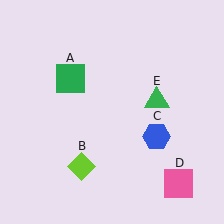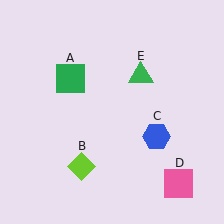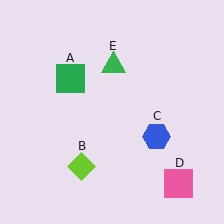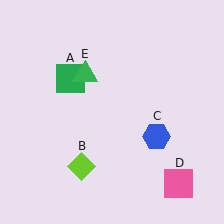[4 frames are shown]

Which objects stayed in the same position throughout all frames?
Green square (object A) and lime diamond (object B) and blue hexagon (object C) and pink square (object D) remained stationary.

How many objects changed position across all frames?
1 object changed position: green triangle (object E).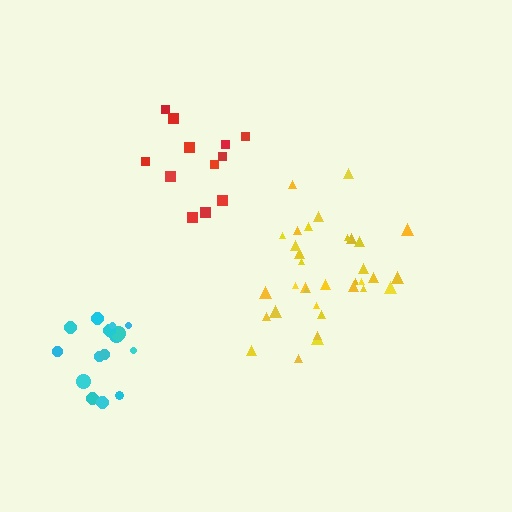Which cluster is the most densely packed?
Yellow.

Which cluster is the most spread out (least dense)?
Red.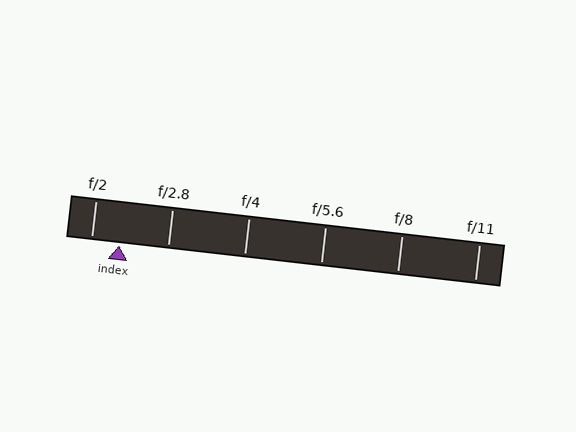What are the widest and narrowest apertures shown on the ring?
The widest aperture shown is f/2 and the narrowest is f/11.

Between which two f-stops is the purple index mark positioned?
The index mark is between f/2 and f/2.8.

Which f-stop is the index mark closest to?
The index mark is closest to f/2.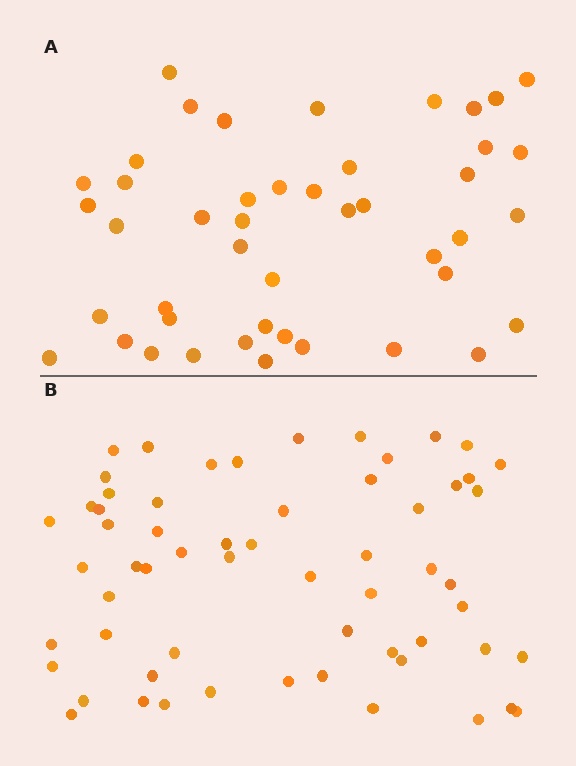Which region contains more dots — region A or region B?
Region B (the bottom region) has more dots.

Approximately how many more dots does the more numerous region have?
Region B has approximately 15 more dots than region A.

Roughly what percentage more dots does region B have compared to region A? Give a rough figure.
About 35% more.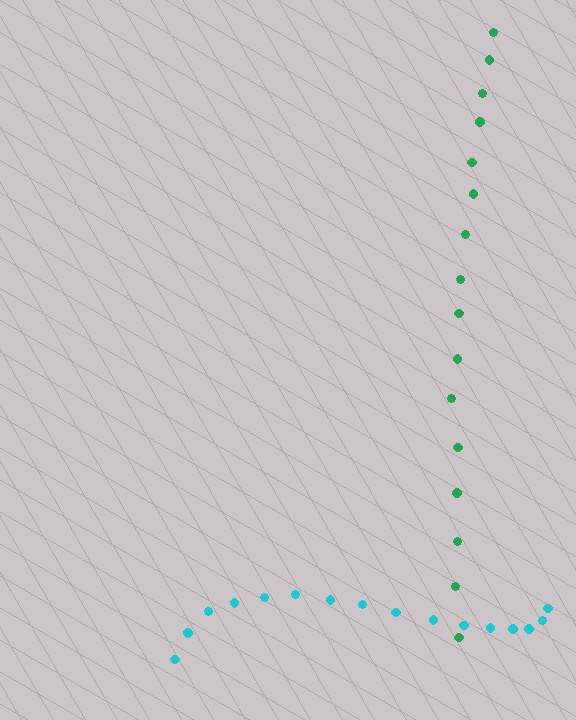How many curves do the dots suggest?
There are 2 distinct paths.